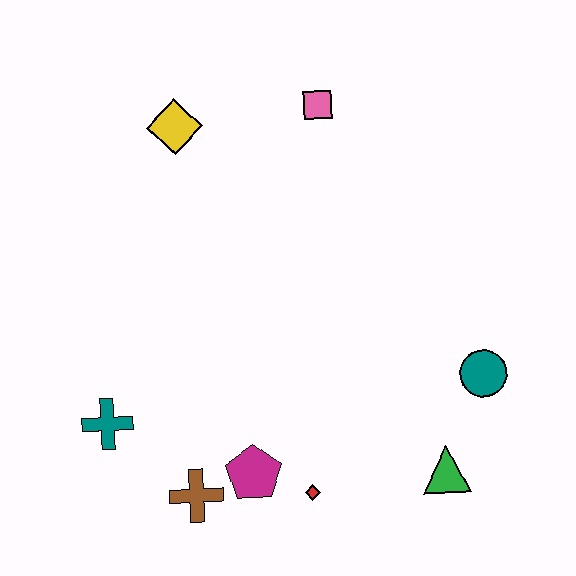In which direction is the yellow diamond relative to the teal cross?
The yellow diamond is above the teal cross.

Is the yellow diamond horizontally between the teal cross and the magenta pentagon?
Yes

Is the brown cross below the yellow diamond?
Yes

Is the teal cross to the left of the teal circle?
Yes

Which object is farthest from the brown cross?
The pink square is farthest from the brown cross.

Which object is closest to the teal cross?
The brown cross is closest to the teal cross.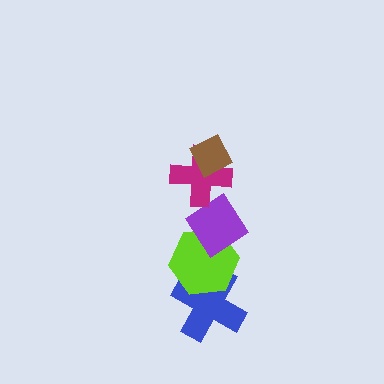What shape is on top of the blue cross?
The lime hexagon is on top of the blue cross.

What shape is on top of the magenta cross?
The brown diamond is on top of the magenta cross.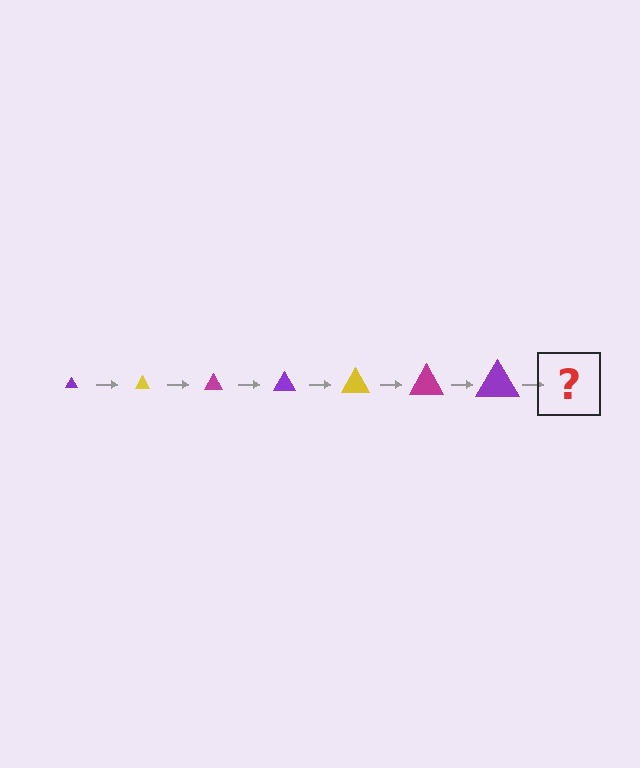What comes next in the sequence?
The next element should be a yellow triangle, larger than the previous one.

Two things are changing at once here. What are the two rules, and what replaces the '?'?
The two rules are that the triangle grows larger each step and the color cycles through purple, yellow, and magenta. The '?' should be a yellow triangle, larger than the previous one.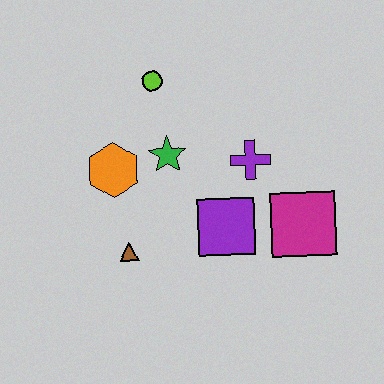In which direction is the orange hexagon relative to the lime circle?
The orange hexagon is below the lime circle.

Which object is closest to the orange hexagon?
The green star is closest to the orange hexagon.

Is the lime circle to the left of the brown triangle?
No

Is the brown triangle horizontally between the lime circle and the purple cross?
No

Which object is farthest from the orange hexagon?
The magenta square is farthest from the orange hexagon.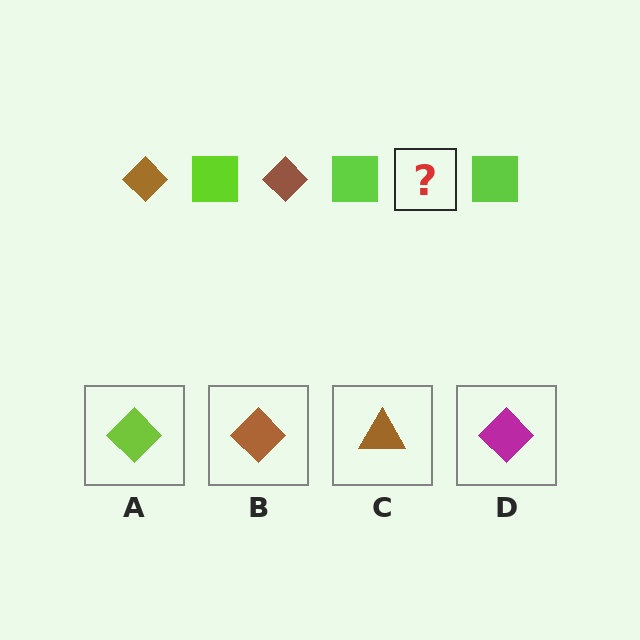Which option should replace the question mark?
Option B.